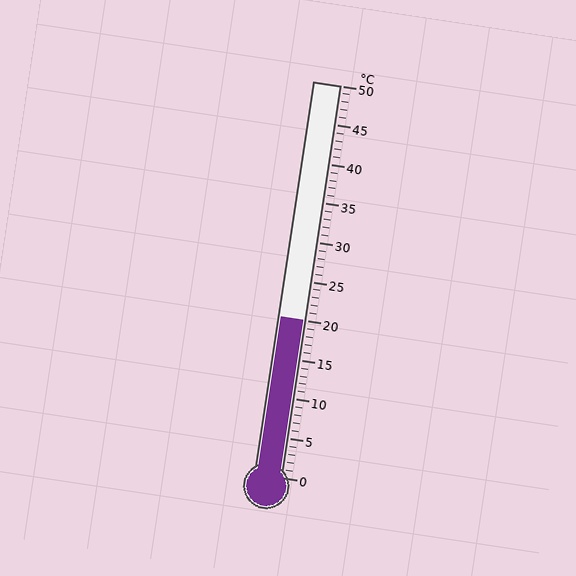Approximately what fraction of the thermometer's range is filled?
The thermometer is filled to approximately 40% of its range.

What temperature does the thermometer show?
The thermometer shows approximately 20°C.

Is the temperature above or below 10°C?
The temperature is above 10°C.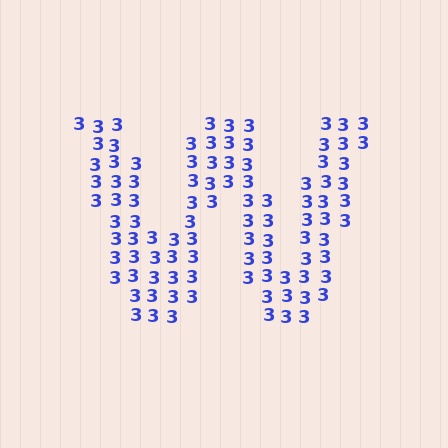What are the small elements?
The small elements are digit 3's.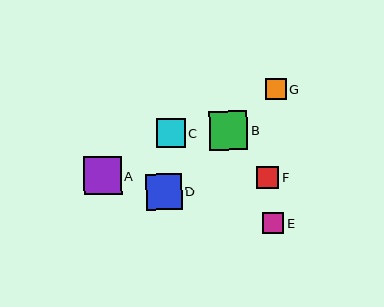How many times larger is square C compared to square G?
Square C is approximately 1.4 times the size of square G.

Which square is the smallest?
Square G is the smallest with a size of approximately 20 pixels.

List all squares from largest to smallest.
From largest to smallest: B, A, D, C, F, E, G.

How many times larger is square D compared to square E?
Square D is approximately 1.7 times the size of square E.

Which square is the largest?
Square B is the largest with a size of approximately 39 pixels.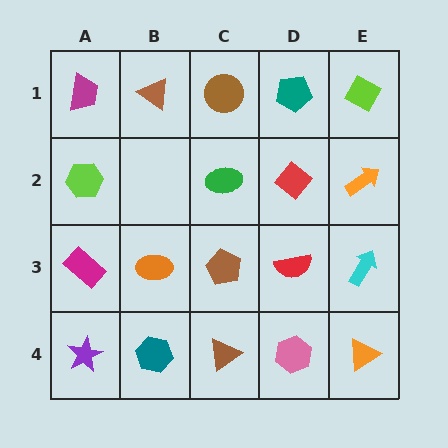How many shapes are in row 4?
5 shapes.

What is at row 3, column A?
A magenta rectangle.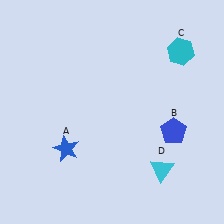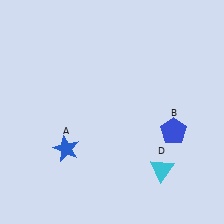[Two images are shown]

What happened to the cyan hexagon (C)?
The cyan hexagon (C) was removed in Image 2. It was in the top-right area of Image 1.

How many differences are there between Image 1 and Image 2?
There is 1 difference between the two images.